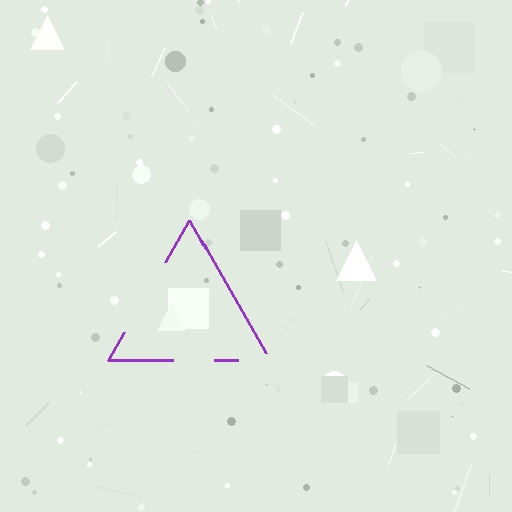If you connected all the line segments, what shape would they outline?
They would outline a triangle.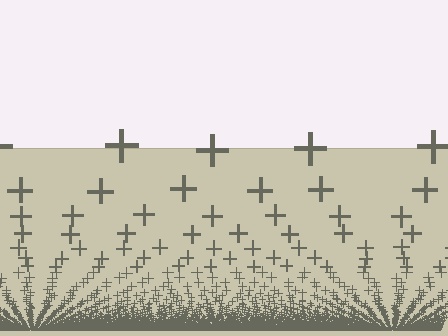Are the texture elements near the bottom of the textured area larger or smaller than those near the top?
Smaller. The gradient is inverted — elements near the bottom are smaller and denser.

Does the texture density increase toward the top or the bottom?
Density increases toward the bottom.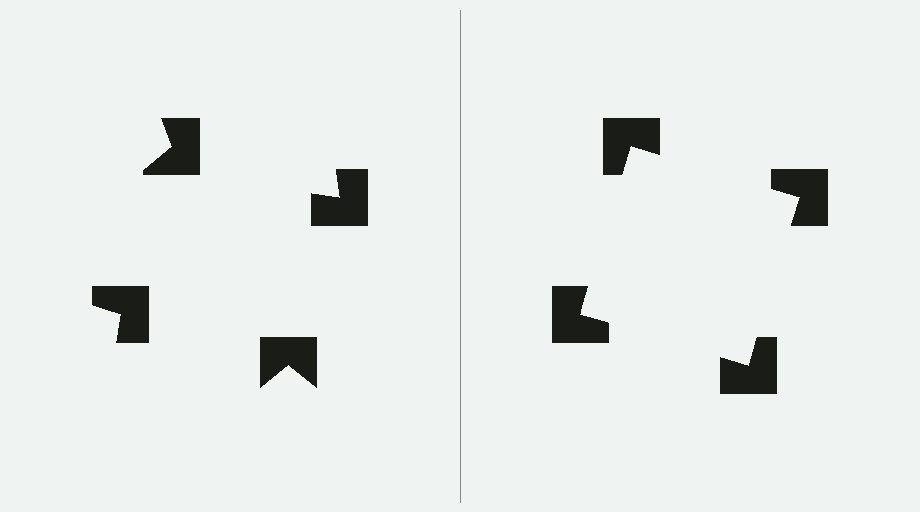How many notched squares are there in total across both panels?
8 — 4 on each side.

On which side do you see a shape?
An illusory square appears on the right side. On the left side the wedge cuts are rotated, so no coherent shape forms.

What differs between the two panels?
The notched squares are positioned identically on both sides; only the wedge orientations differ. On the right they align to a square; on the left they are misaligned.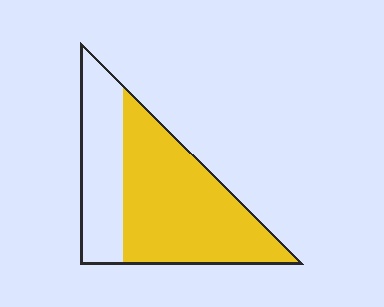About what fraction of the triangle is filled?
About two thirds (2/3).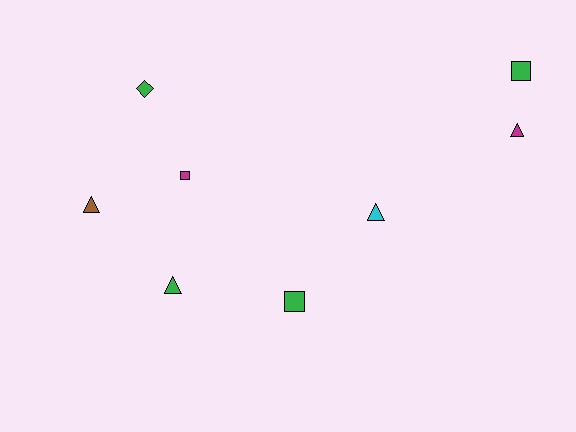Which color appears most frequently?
Green, with 4 objects.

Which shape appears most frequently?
Triangle, with 4 objects.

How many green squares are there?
There are 2 green squares.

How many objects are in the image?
There are 8 objects.